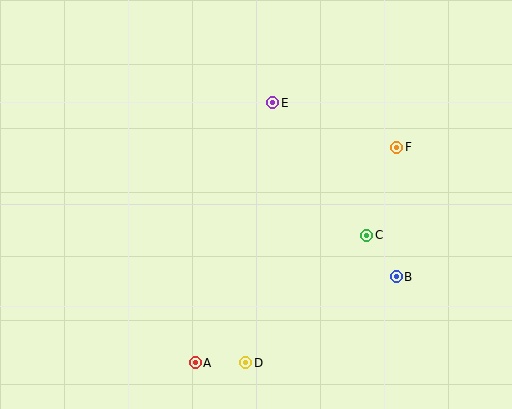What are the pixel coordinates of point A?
Point A is at (195, 363).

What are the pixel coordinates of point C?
Point C is at (367, 235).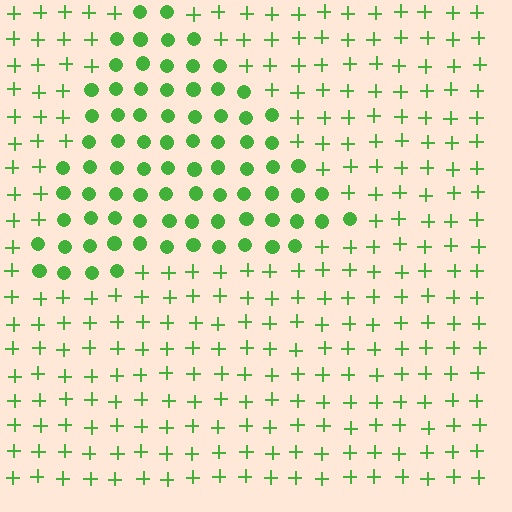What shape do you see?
I see a triangle.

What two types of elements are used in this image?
The image uses circles inside the triangle region and plus signs outside it.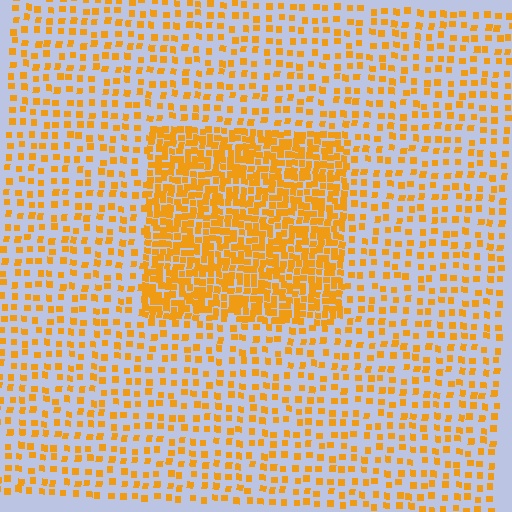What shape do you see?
I see a rectangle.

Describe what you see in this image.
The image contains small orange elements arranged at two different densities. A rectangle-shaped region is visible where the elements are more densely packed than the surrounding area.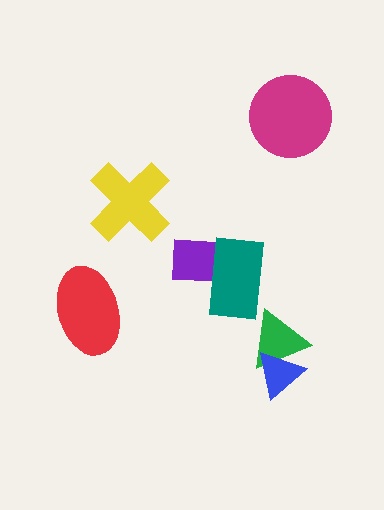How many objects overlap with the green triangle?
1 object overlaps with the green triangle.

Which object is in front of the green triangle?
The blue triangle is in front of the green triangle.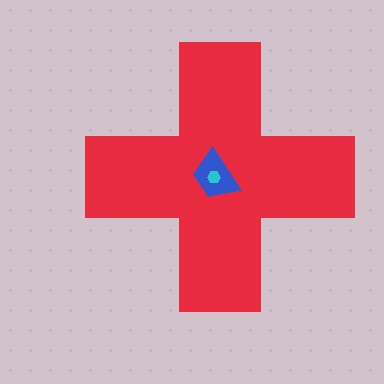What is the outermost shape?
The red cross.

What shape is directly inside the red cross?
The blue trapezoid.